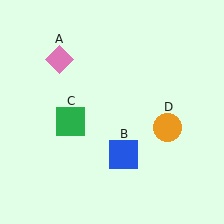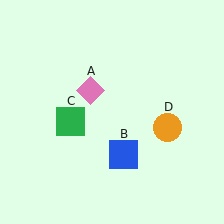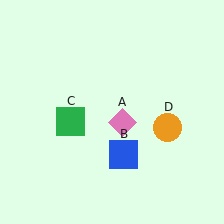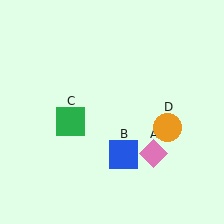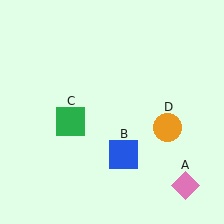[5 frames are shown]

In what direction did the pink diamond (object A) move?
The pink diamond (object A) moved down and to the right.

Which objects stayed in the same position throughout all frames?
Blue square (object B) and green square (object C) and orange circle (object D) remained stationary.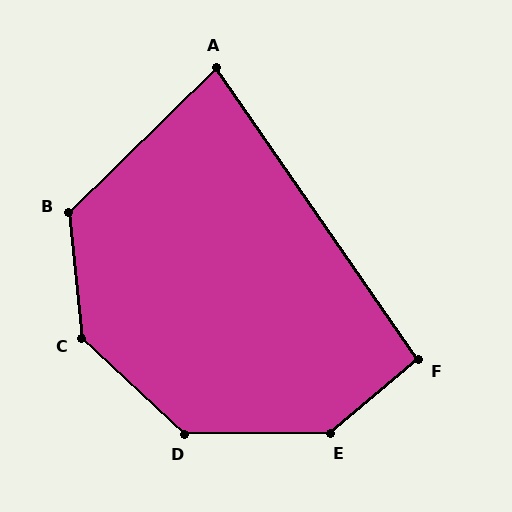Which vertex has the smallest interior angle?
A, at approximately 80 degrees.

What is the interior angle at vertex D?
Approximately 136 degrees (obtuse).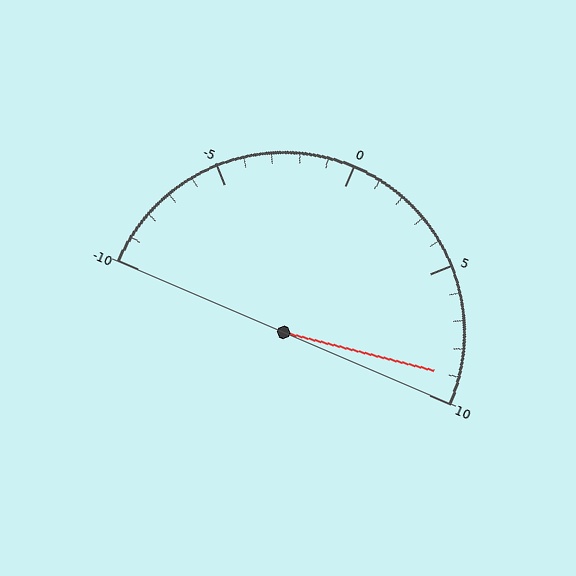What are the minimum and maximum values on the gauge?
The gauge ranges from -10 to 10.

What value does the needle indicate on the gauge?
The needle indicates approximately 9.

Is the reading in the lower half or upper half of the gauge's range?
The reading is in the upper half of the range (-10 to 10).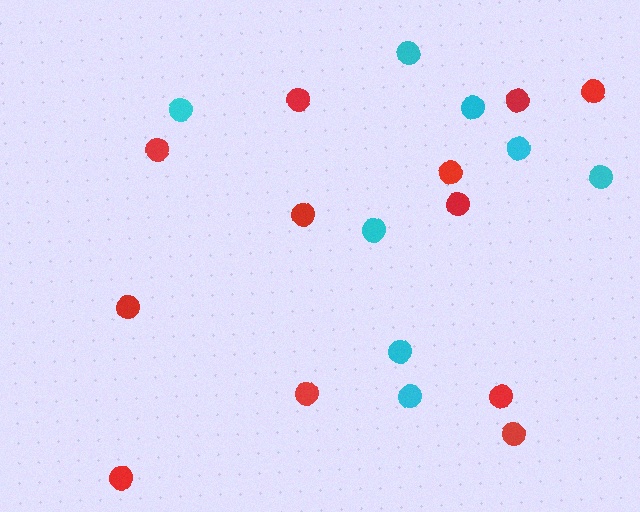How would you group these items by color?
There are 2 groups: one group of cyan circles (8) and one group of red circles (12).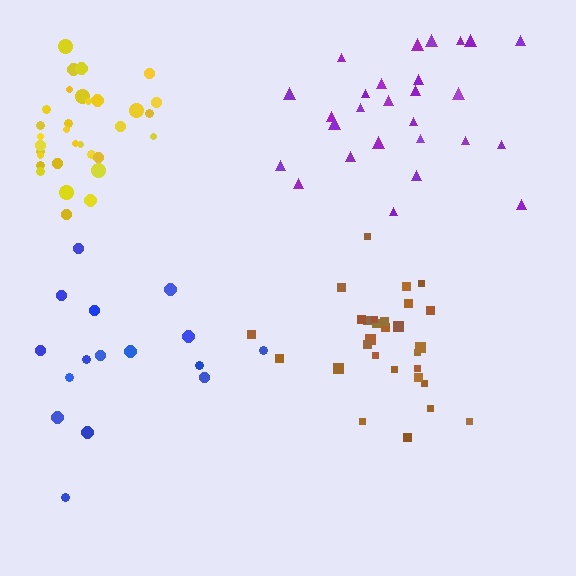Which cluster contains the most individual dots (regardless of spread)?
Yellow (32).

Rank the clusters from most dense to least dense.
yellow, brown, purple, blue.